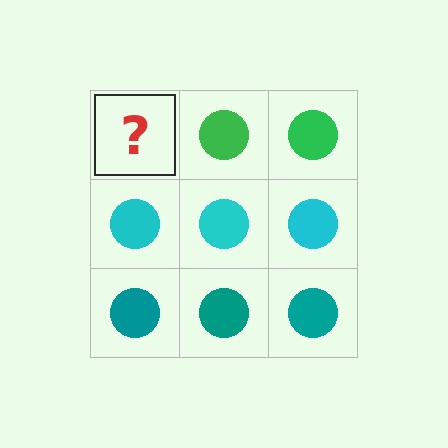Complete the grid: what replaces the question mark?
The question mark should be replaced with a green circle.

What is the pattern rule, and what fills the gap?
The rule is that each row has a consistent color. The gap should be filled with a green circle.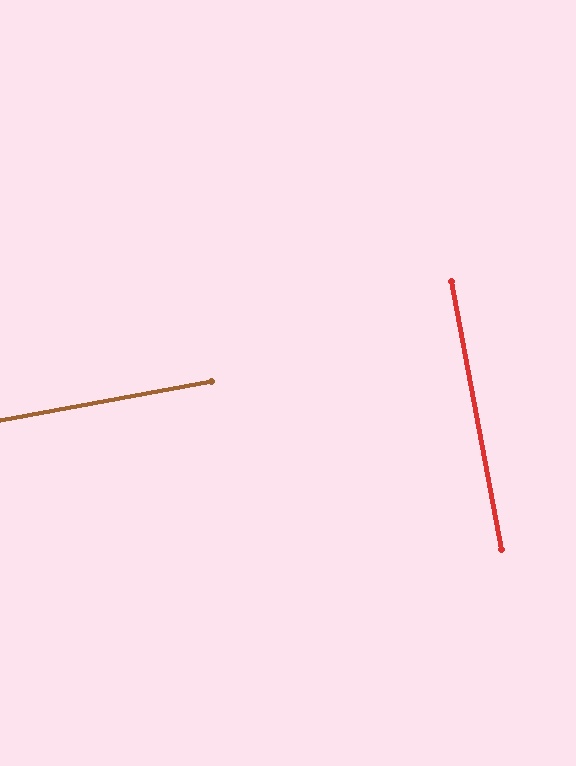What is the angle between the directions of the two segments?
Approximately 90 degrees.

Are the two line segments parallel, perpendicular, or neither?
Perpendicular — they meet at approximately 90°.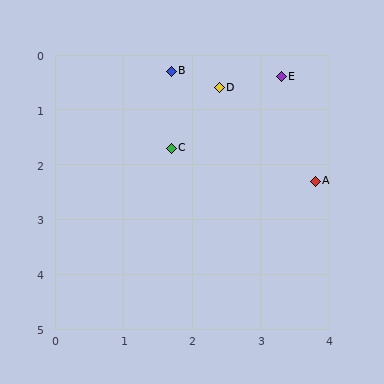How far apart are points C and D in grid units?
Points C and D are about 1.3 grid units apart.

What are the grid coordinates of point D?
Point D is at approximately (2.4, 0.6).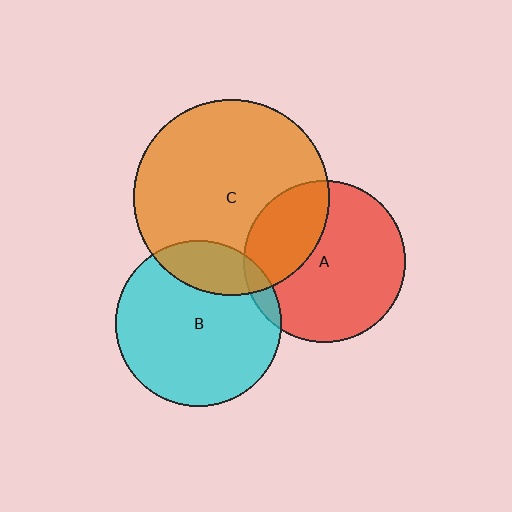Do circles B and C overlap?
Yes.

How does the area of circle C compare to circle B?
Approximately 1.4 times.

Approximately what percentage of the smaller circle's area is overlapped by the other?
Approximately 20%.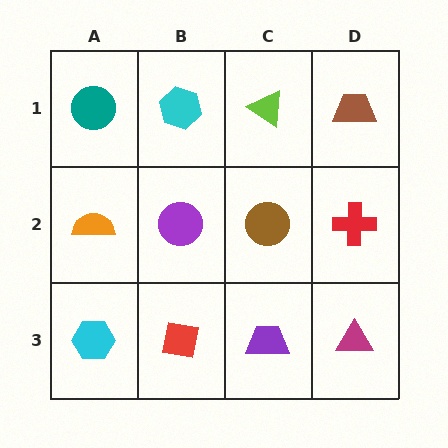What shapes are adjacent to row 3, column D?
A red cross (row 2, column D), a purple trapezoid (row 3, column C).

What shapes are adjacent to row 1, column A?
An orange semicircle (row 2, column A), a cyan hexagon (row 1, column B).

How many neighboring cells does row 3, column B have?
3.